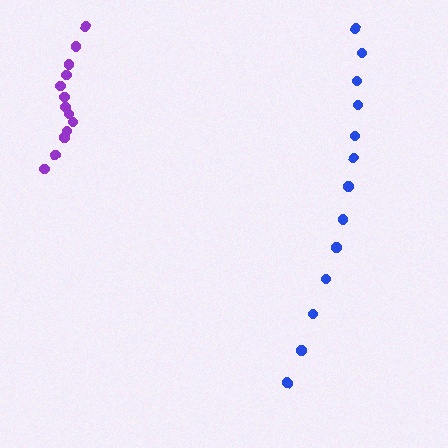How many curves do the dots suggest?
There are 2 distinct paths.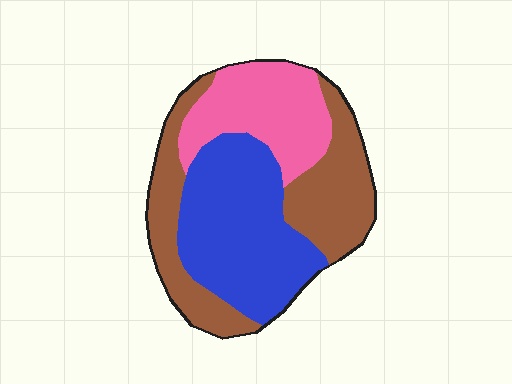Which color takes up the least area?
Pink, at roughly 25%.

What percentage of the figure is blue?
Blue takes up about three eighths (3/8) of the figure.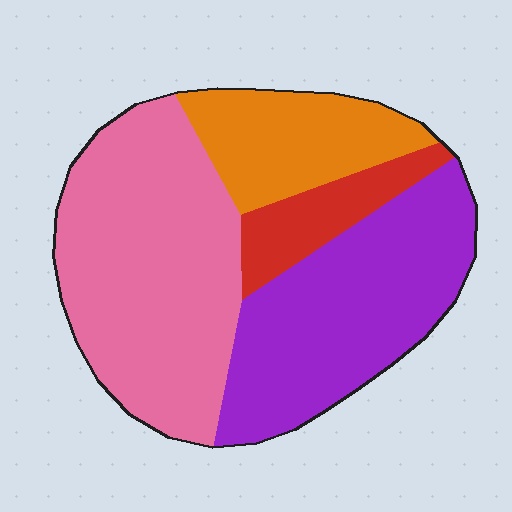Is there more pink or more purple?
Pink.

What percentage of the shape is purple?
Purple covers about 35% of the shape.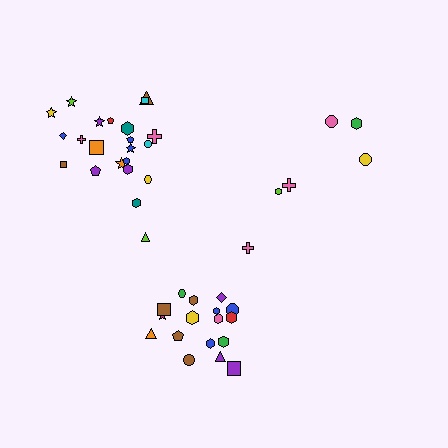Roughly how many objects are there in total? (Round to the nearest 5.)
Roughly 45 objects in total.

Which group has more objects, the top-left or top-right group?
The top-left group.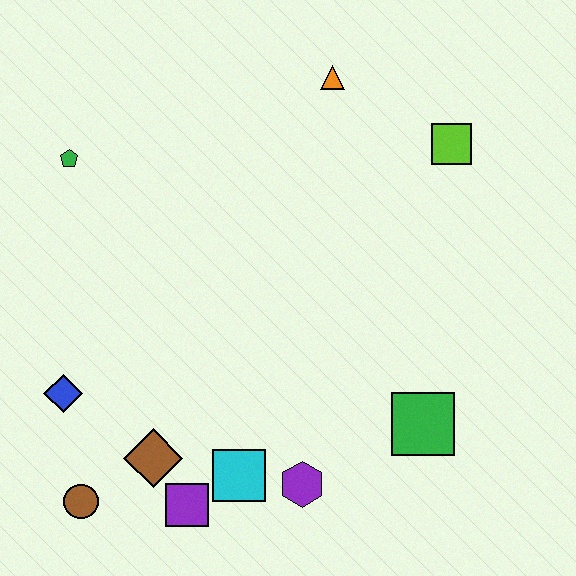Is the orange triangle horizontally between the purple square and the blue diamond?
No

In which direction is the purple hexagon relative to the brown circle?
The purple hexagon is to the right of the brown circle.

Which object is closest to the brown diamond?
The purple square is closest to the brown diamond.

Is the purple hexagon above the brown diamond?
No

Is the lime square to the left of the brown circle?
No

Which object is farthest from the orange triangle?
The brown circle is farthest from the orange triangle.